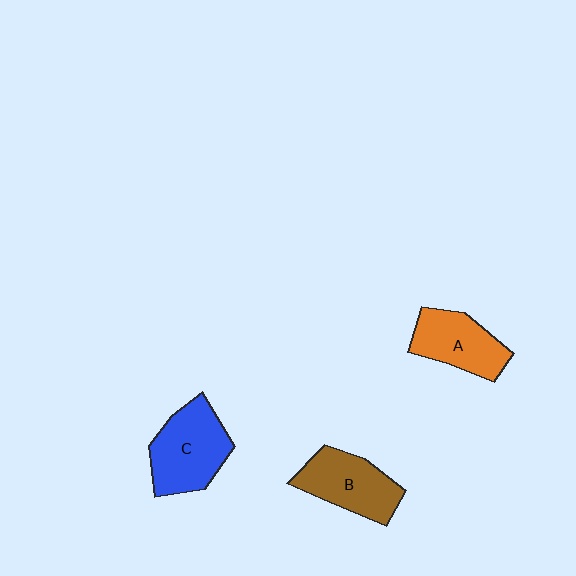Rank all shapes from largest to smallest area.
From largest to smallest: C (blue), B (brown), A (orange).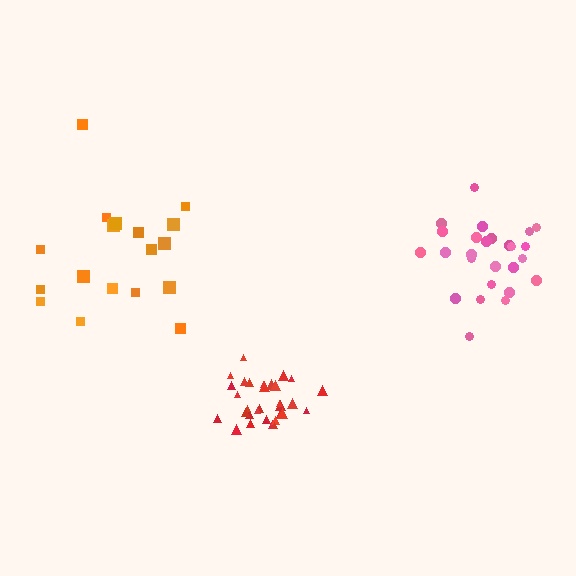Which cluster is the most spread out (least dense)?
Orange.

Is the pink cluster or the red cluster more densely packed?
Red.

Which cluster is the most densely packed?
Red.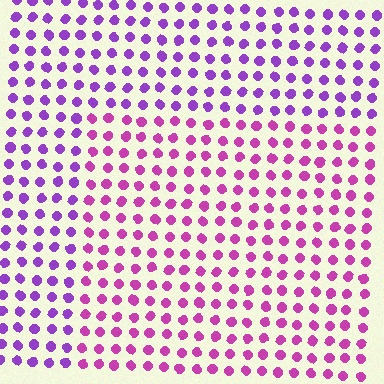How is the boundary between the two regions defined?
The boundary is defined purely by a slight shift in hue (about 33 degrees). Spacing, size, and orientation are identical on both sides.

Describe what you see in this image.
The image is filled with small purple elements in a uniform arrangement. A rectangle-shaped region is visible where the elements are tinted to a slightly different hue, forming a subtle color boundary.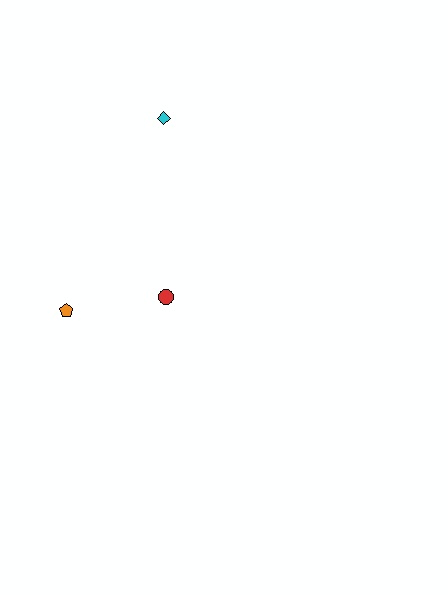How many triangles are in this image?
There are no triangles.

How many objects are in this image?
There are 3 objects.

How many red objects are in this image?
There is 1 red object.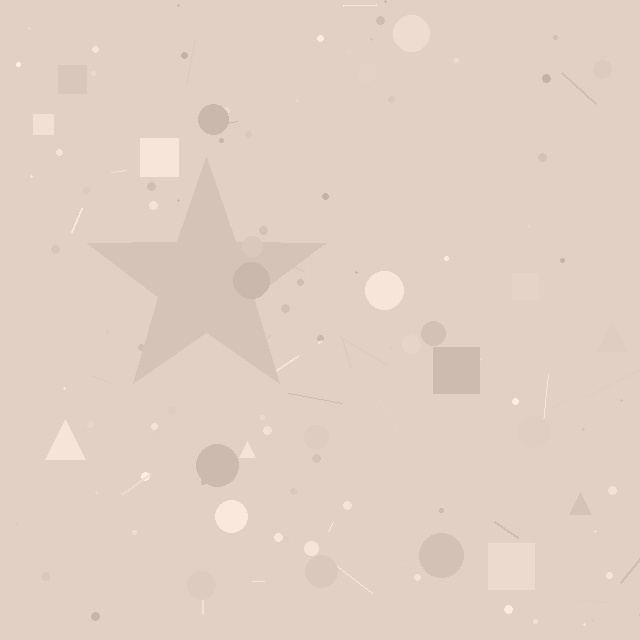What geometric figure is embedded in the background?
A star is embedded in the background.